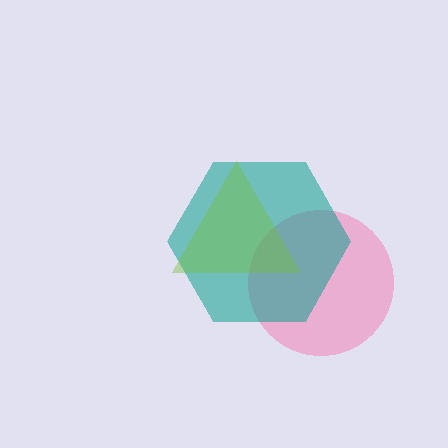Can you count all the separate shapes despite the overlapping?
Yes, there are 3 separate shapes.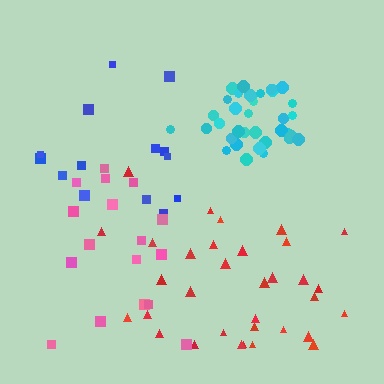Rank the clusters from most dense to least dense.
cyan, red, blue, pink.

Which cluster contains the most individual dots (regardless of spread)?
Cyan (34).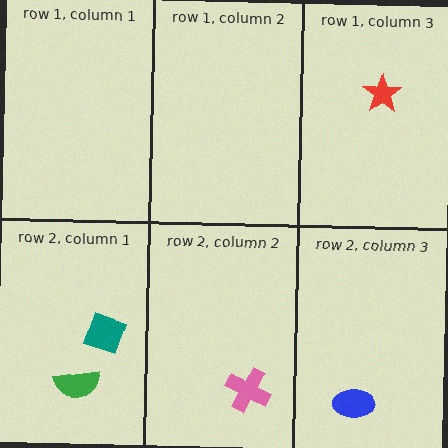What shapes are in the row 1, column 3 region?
The red star.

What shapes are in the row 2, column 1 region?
The teal diamond, the green semicircle.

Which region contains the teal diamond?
The row 2, column 1 region.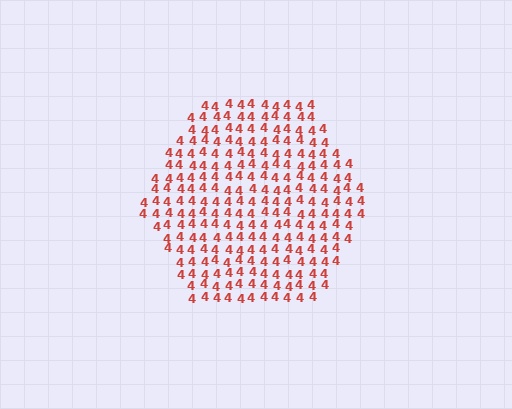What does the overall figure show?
The overall figure shows a hexagon.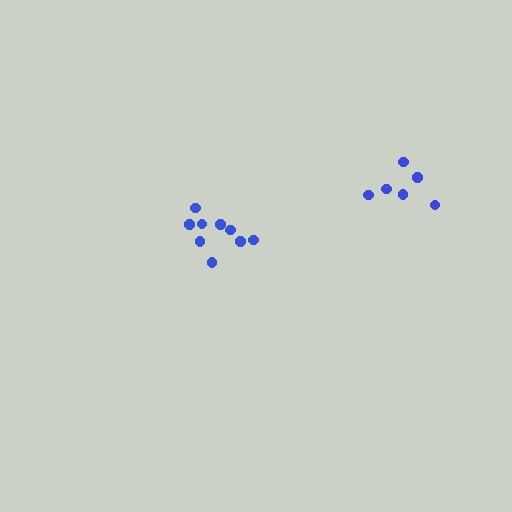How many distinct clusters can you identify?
There are 2 distinct clusters.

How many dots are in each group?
Group 1: 6 dots, Group 2: 9 dots (15 total).